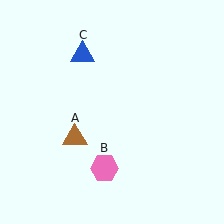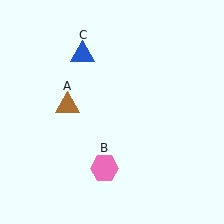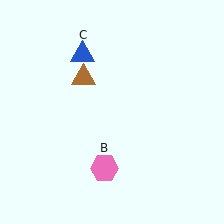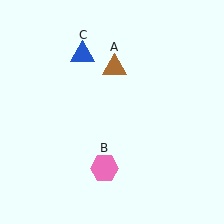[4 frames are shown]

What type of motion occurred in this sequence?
The brown triangle (object A) rotated clockwise around the center of the scene.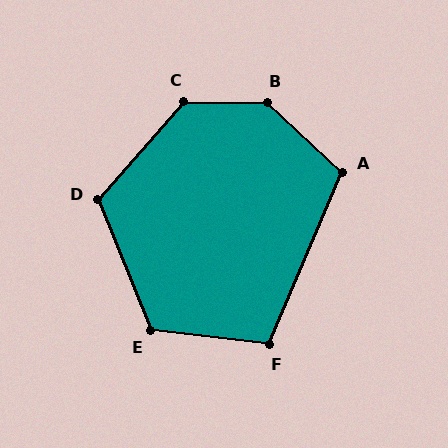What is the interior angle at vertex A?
Approximately 110 degrees (obtuse).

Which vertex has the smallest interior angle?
F, at approximately 106 degrees.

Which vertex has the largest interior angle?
B, at approximately 138 degrees.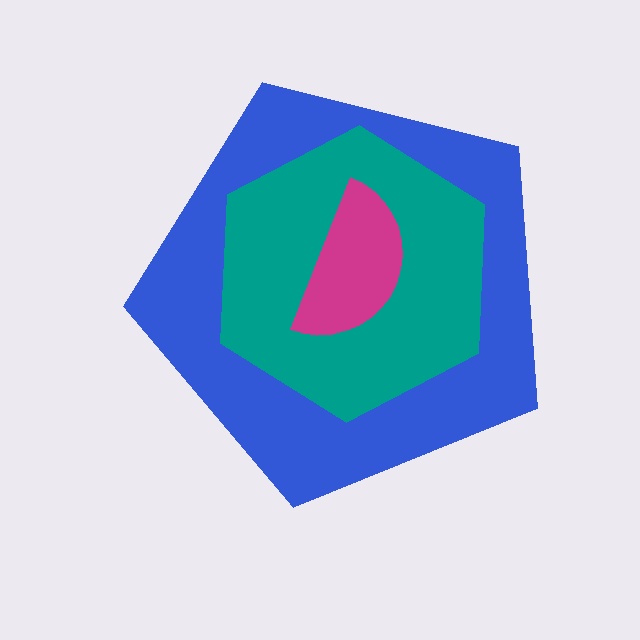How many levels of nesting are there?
3.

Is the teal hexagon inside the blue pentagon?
Yes.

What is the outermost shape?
The blue pentagon.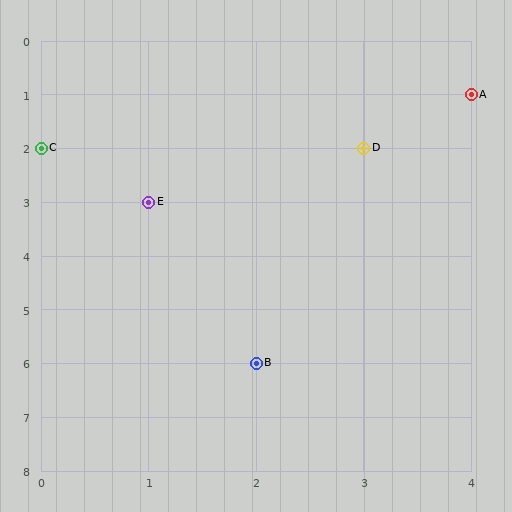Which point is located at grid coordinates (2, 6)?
Point B is at (2, 6).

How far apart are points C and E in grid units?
Points C and E are 1 column and 1 row apart (about 1.4 grid units diagonally).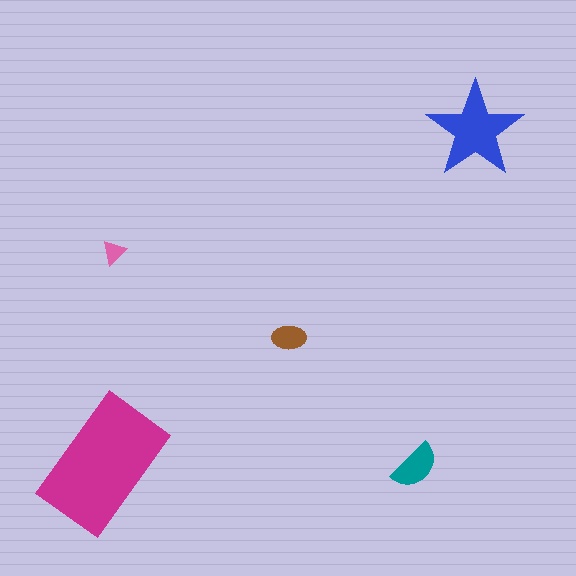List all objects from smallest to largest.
The pink triangle, the brown ellipse, the teal semicircle, the blue star, the magenta rectangle.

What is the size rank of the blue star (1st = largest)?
2nd.